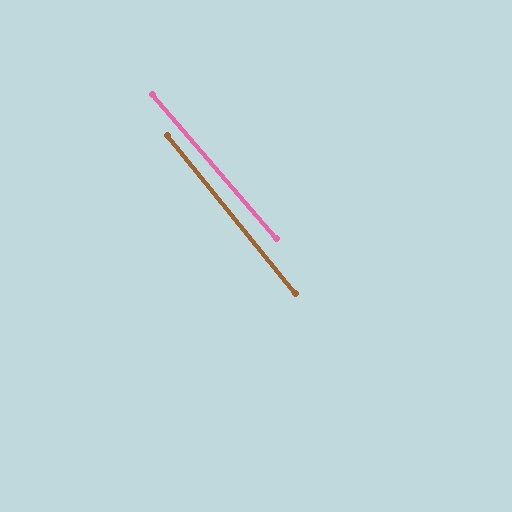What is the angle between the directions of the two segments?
Approximately 2 degrees.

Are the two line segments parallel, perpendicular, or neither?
Parallel — their directions differ by only 1.8°.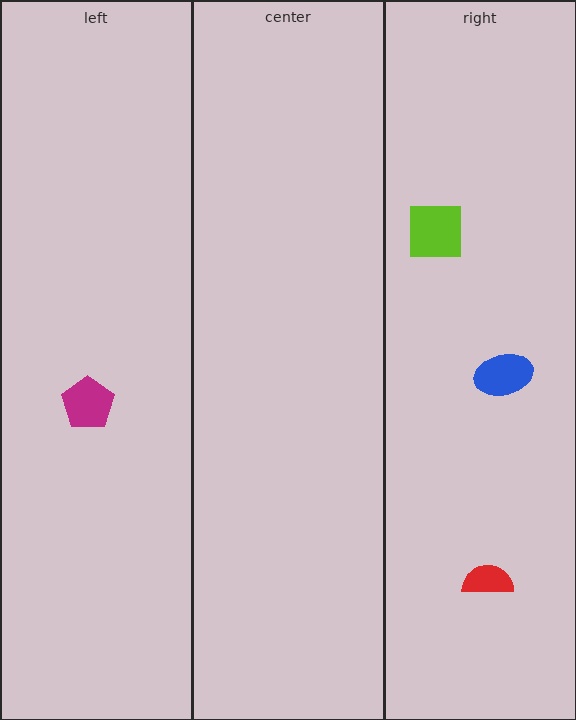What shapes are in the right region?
The red semicircle, the lime square, the blue ellipse.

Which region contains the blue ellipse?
The right region.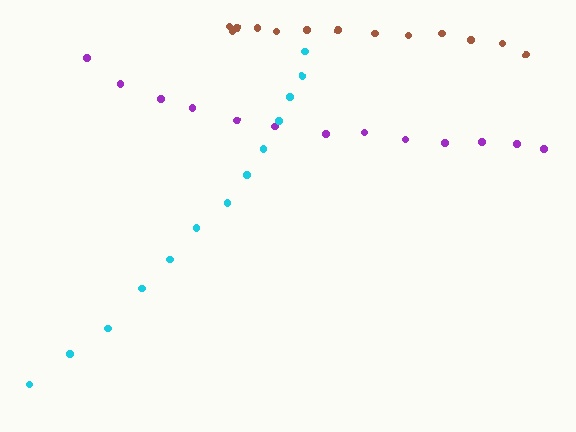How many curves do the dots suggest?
There are 3 distinct paths.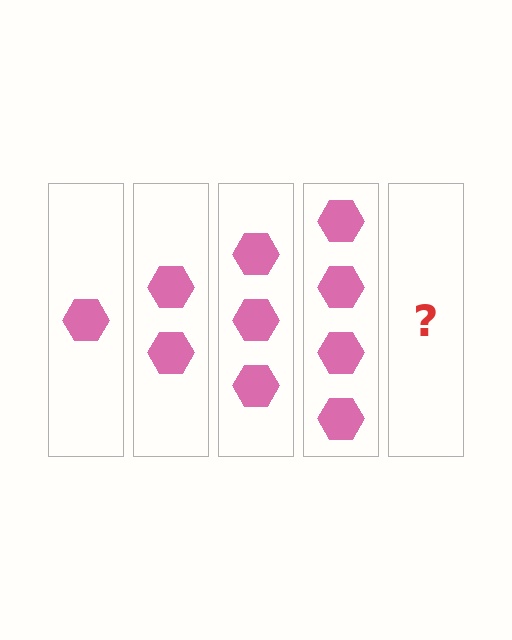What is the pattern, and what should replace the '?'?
The pattern is that each step adds one more hexagon. The '?' should be 5 hexagons.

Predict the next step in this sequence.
The next step is 5 hexagons.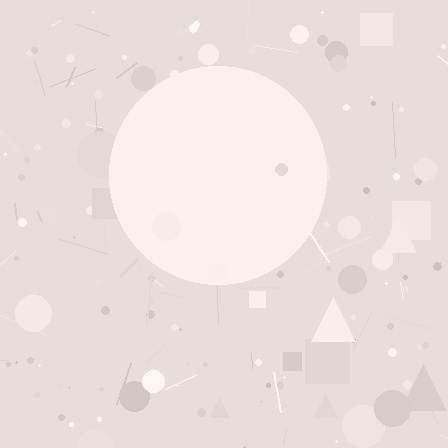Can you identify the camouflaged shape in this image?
The camouflaged shape is a circle.